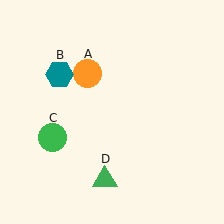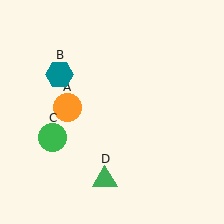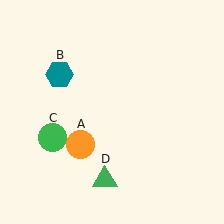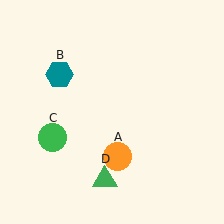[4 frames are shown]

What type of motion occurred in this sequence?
The orange circle (object A) rotated counterclockwise around the center of the scene.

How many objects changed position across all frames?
1 object changed position: orange circle (object A).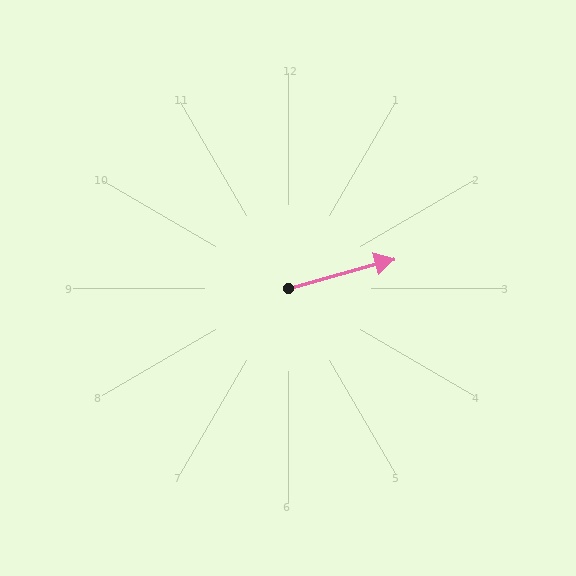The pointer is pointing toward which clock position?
Roughly 2 o'clock.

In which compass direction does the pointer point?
East.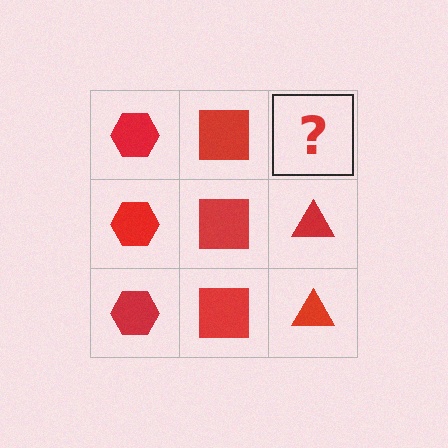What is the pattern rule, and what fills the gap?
The rule is that each column has a consistent shape. The gap should be filled with a red triangle.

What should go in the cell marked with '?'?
The missing cell should contain a red triangle.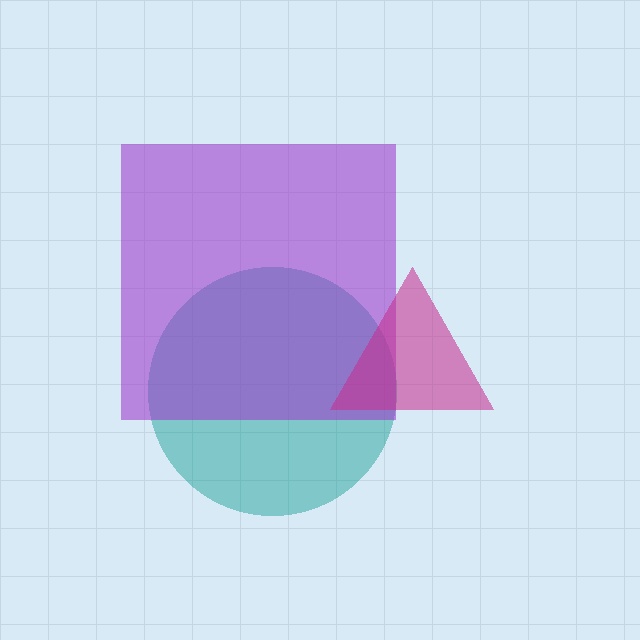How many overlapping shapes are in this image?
There are 3 overlapping shapes in the image.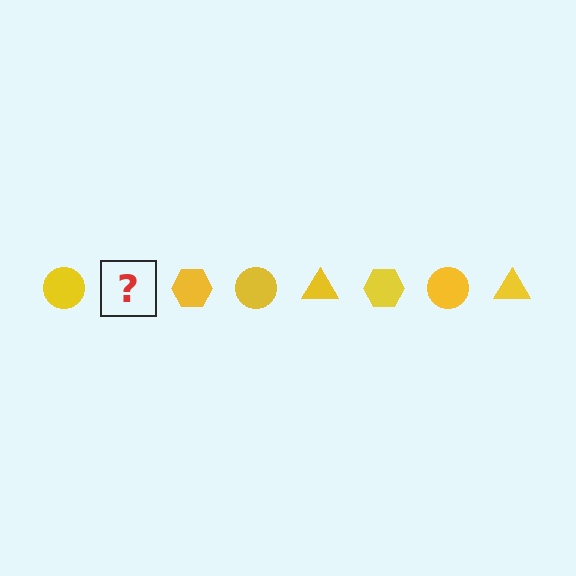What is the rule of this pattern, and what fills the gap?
The rule is that the pattern cycles through circle, triangle, hexagon shapes in yellow. The gap should be filled with a yellow triangle.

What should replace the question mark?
The question mark should be replaced with a yellow triangle.